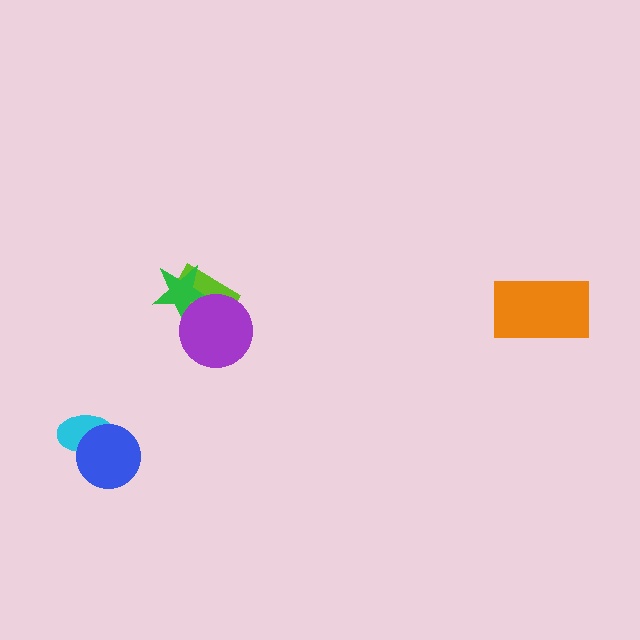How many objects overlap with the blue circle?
1 object overlaps with the blue circle.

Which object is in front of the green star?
The purple circle is in front of the green star.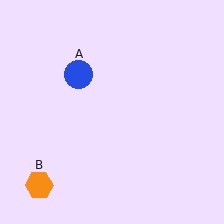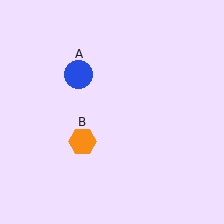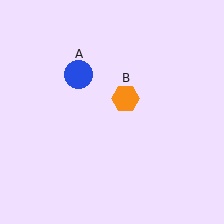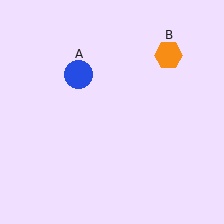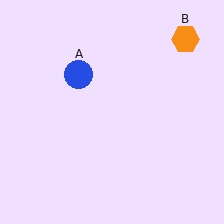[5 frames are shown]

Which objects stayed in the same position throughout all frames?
Blue circle (object A) remained stationary.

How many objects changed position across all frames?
1 object changed position: orange hexagon (object B).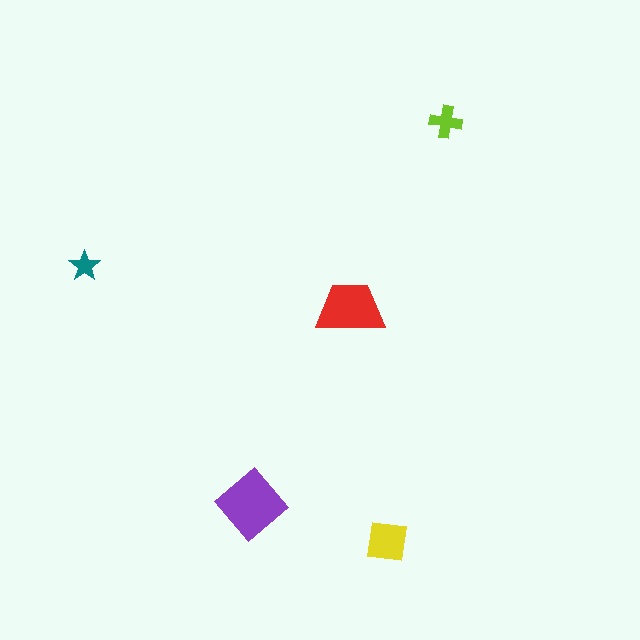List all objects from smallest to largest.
The teal star, the lime cross, the yellow square, the red trapezoid, the purple diamond.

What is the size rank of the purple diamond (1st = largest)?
1st.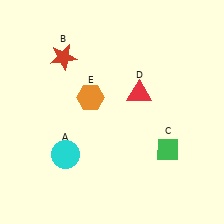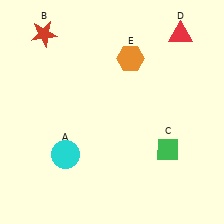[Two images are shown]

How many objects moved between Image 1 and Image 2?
3 objects moved between the two images.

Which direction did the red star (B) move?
The red star (B) moved up.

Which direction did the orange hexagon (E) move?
The orange hexagon (E) moved right.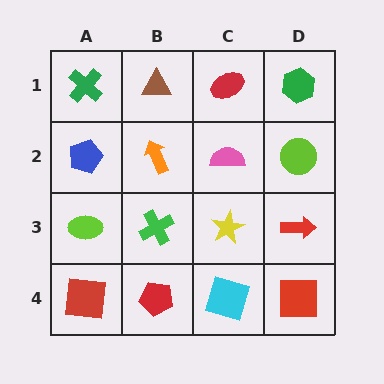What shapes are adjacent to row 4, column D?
A red arrow (row 3, column D), a cyan square (row 4, column C).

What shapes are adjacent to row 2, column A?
A green cross (row 1, column A), a lime ellipse (row 3, column A), an orange arrow (row 2, column B).